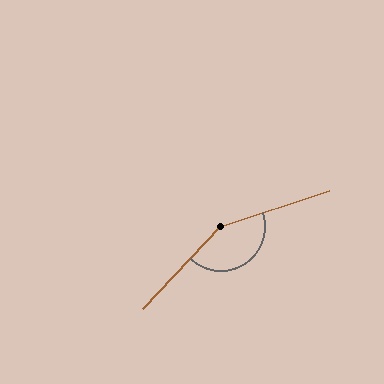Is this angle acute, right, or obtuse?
It is obtuse.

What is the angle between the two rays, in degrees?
Approximately 151 degrees.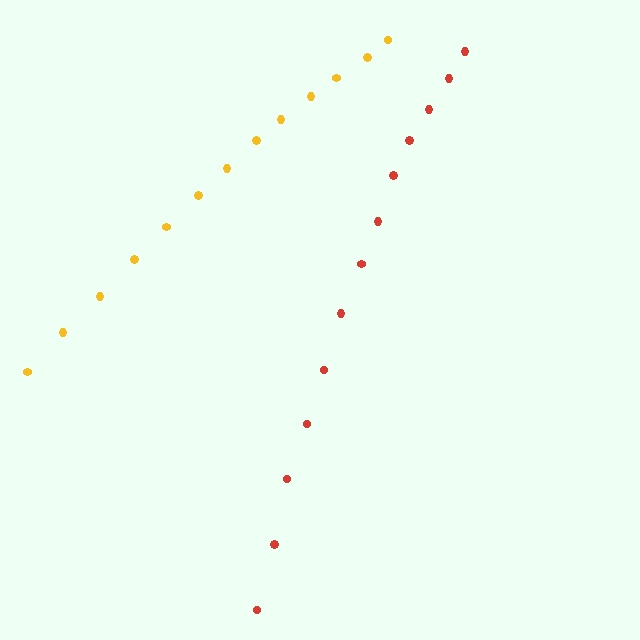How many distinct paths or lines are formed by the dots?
There are 2 distinct paths.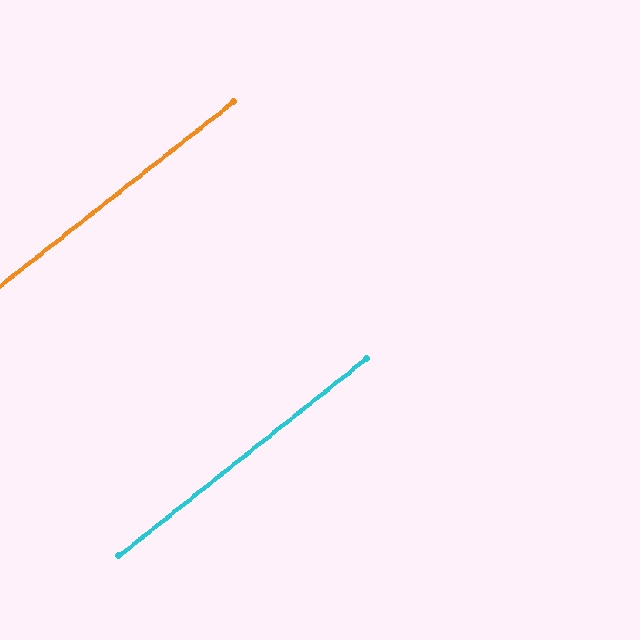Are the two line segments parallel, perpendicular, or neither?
Parallel — their directions differ by only 0.4°.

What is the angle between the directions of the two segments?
Approximately 0 degrees.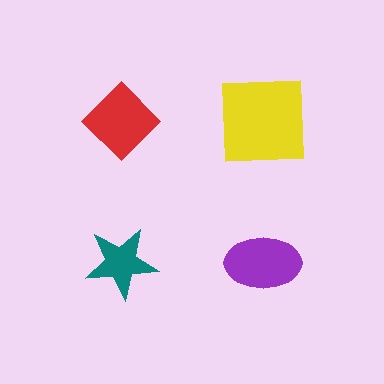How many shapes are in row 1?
2 shapes.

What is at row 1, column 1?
A red diamond.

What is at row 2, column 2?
A purple ellipse.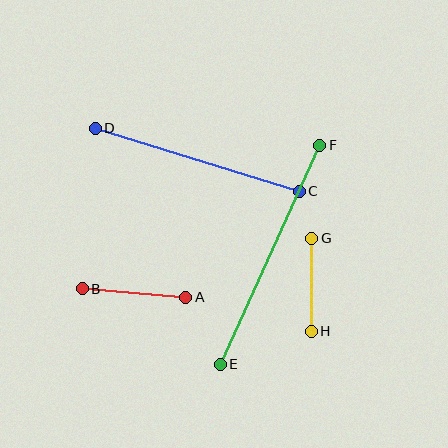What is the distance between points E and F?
The distance is approximately 241 pixels.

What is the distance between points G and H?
The distance is approximately 93 pixels.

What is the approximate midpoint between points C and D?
The midpoint is at approximately (197, 160) pixels.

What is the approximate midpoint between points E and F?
The midpoint is at approximately (270, 255) pixels.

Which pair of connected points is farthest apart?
Points E and F are farthest apart.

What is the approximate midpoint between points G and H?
The midpoint is at approximately (312, 285) pixels.